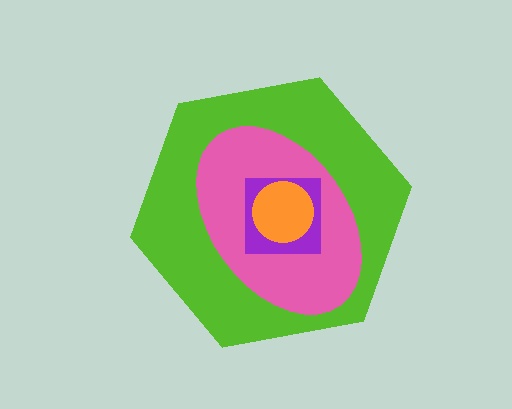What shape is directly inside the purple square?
The orange circle.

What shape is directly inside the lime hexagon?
The pink ellipse.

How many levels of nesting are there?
4.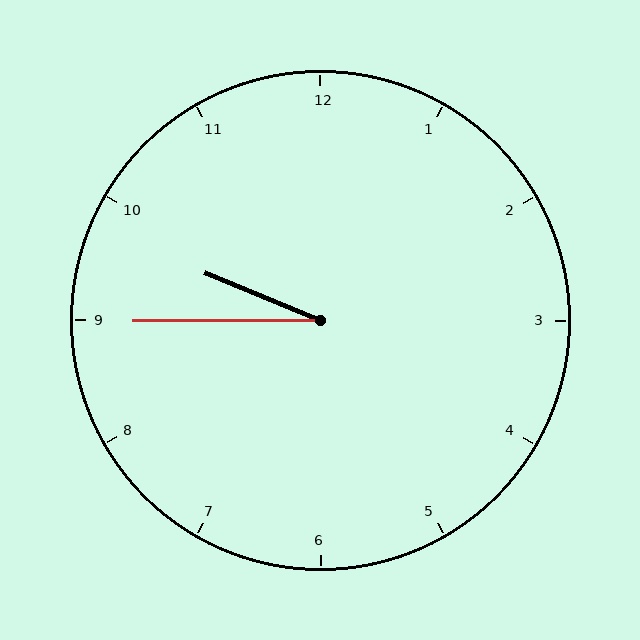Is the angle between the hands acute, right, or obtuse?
It is acute.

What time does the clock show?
9:45.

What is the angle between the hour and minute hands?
Approximately 22 degrees.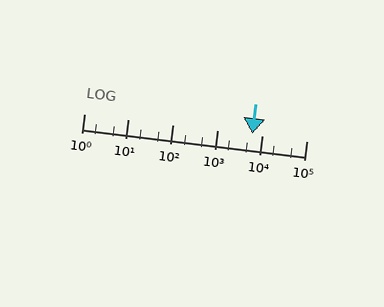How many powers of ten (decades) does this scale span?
The scale spans 5 decades, from 1 to 100000.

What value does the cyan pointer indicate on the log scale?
The pointer indicates approximately 6100.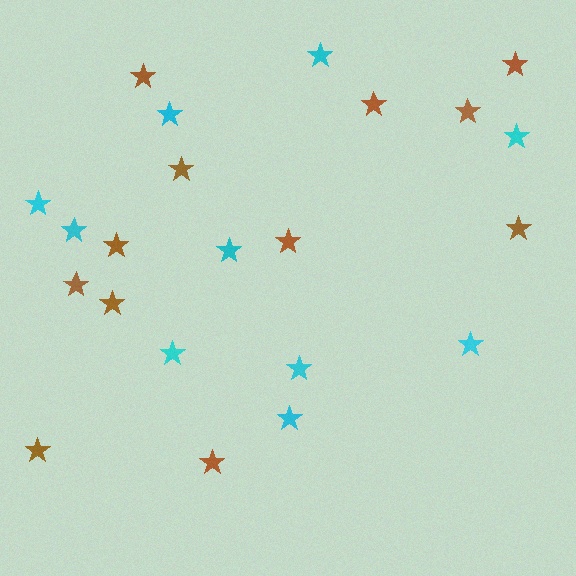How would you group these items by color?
There are 2 groups: one group of cyan stars (10) and one group of brown stars (12).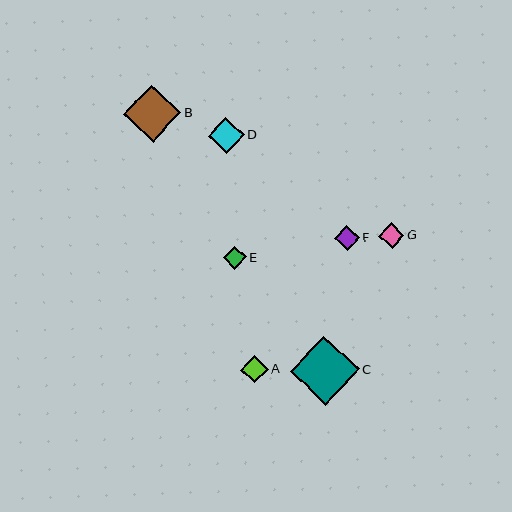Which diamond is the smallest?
Diamond E is the smallest with a size of approximately 23 pixels.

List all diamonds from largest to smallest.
From largest to smallest: C, B, D, A, G, F, E.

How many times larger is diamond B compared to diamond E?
Diamond B is approximately 2.5 times the size of diamond E.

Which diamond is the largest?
Diamond C is the largest with a size of approximately 69 pixels.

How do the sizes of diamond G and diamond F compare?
Diamond G and diamond F are approximately the same size.